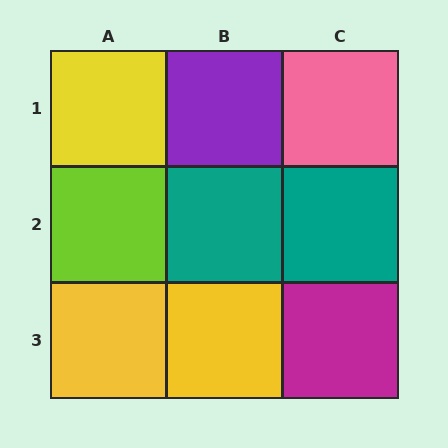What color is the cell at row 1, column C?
Pink.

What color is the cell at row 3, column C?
Magenta.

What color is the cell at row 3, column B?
Yellow.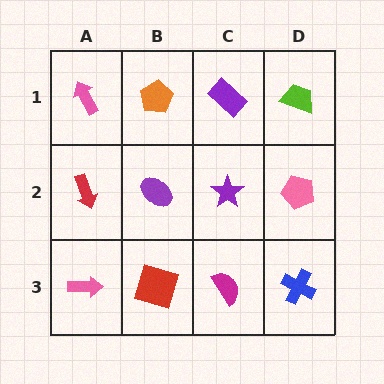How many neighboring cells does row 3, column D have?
2.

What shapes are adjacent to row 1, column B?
A purple ellipse (row 2, column B), a pink arrow (row 1, column A), a purple rectangle (row 1, column C).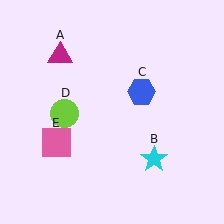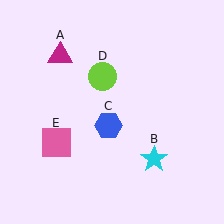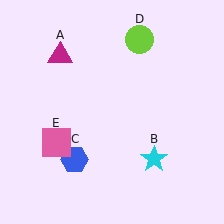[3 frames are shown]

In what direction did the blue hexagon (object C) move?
The blue hexagon (object C) moved down and to the left.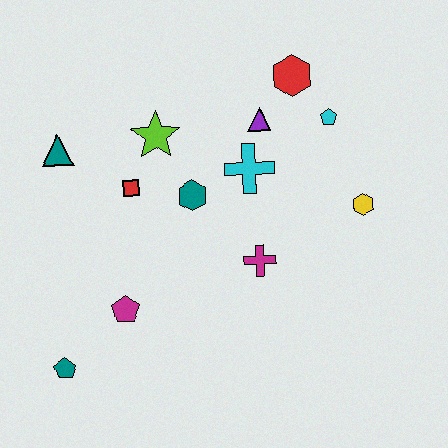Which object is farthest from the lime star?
The teal pentagon is farthest from the lime star.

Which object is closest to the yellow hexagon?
The cyan pentagon is closest to the yellow hexagon.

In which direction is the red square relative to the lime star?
The red square is below the lime star.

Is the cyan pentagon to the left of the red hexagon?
No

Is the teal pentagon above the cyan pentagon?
No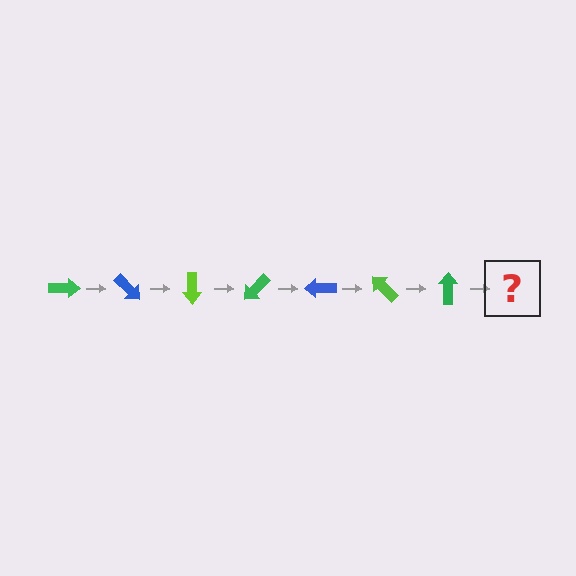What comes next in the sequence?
The next element should be a blue arrow, rotated 315 degrees from the start.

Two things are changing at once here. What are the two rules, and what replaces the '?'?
The two rules are that it rotates 45 degrees each step and the color cycles through green, blue, and lime. The '?' should be a blue arrow, rotated 315 degrees from the start.